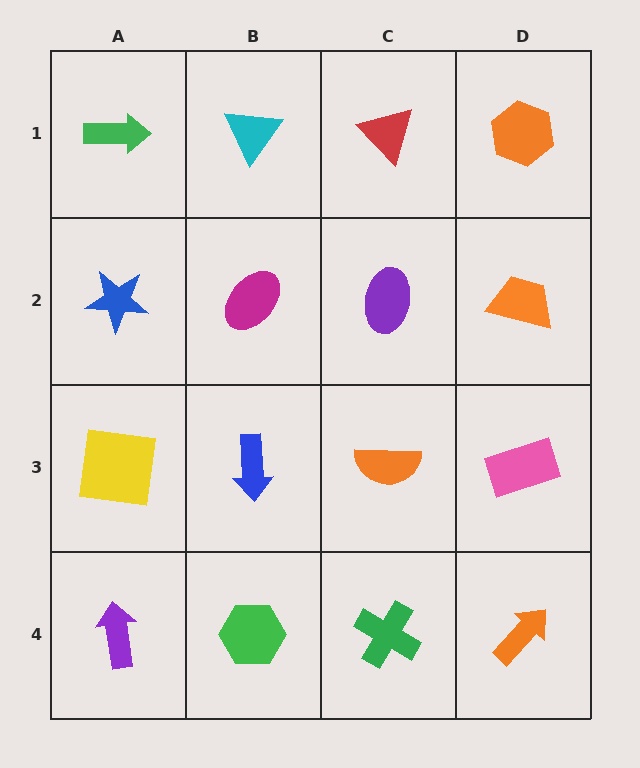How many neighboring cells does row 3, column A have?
3.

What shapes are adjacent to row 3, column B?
A magenta ellipse (row 2, column B), a green hexagon (row 4, column B), a yellow square (row 3, column A), an orange semicircle (row 3, column C).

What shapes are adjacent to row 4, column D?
A pink rectangle (row 3, column D), a green cross (row 4, column C).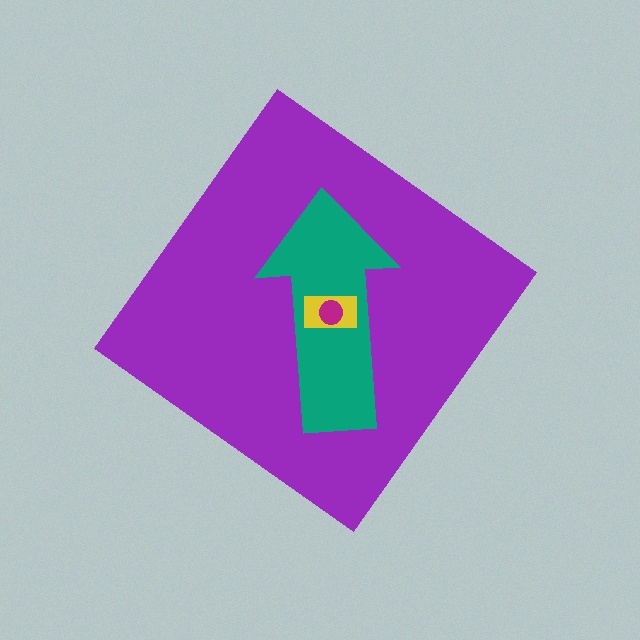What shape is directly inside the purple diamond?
The teal arrow.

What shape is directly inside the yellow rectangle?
The magenta circle.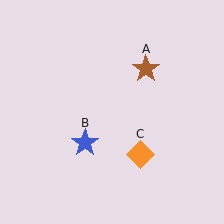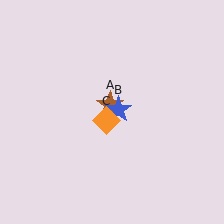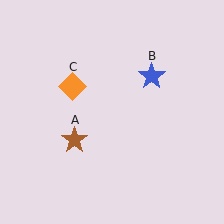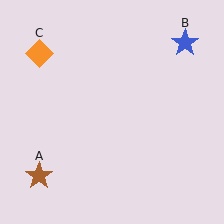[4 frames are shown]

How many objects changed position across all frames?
3 objects changed position: brown star (object A), blue star (object B), orange diamond (object C).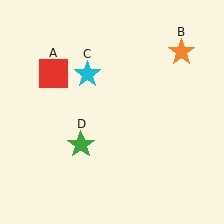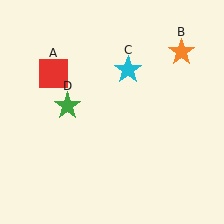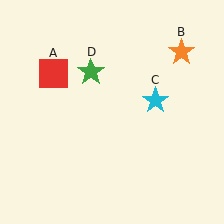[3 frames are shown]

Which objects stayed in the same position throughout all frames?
Red square (object A) and orange star (object B) remained stationary.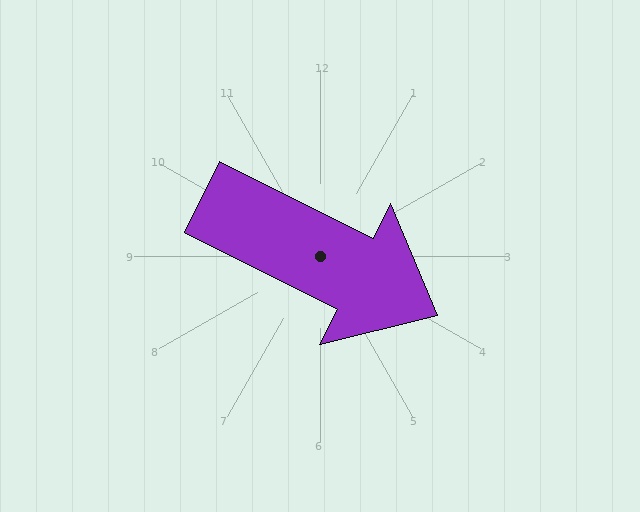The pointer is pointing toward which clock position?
Roughly 4 o'clock.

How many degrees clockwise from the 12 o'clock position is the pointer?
Approximately 117 degrees.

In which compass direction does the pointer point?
Southeast.